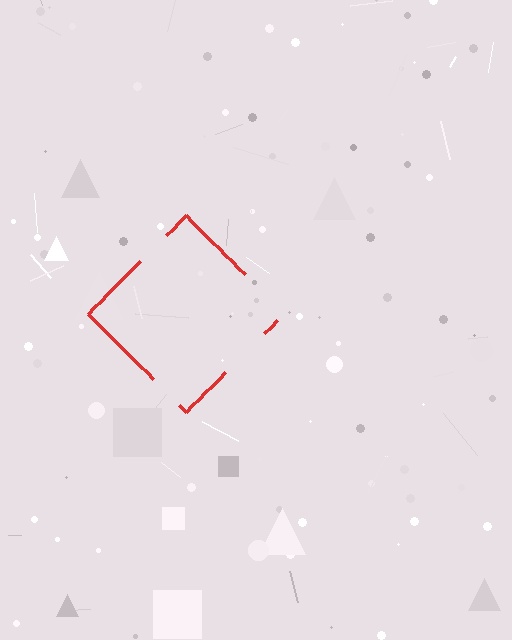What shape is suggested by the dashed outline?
The dashed outline suggests a diamond.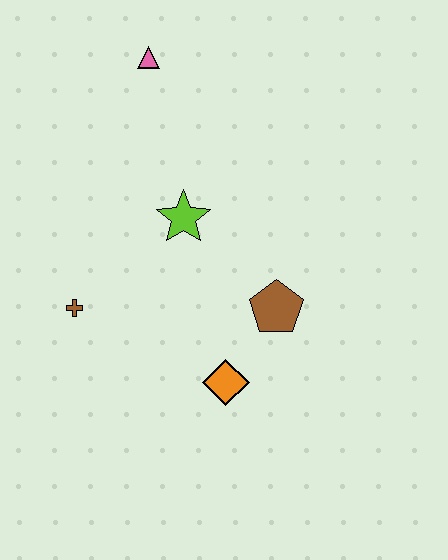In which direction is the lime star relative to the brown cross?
The lime star is to the right of the brown cross.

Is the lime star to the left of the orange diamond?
Yes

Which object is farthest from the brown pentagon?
The pink triangle is farthest from the brown pentagon.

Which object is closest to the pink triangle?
The lime star is closest to the pink triangle.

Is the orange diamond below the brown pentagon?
Yes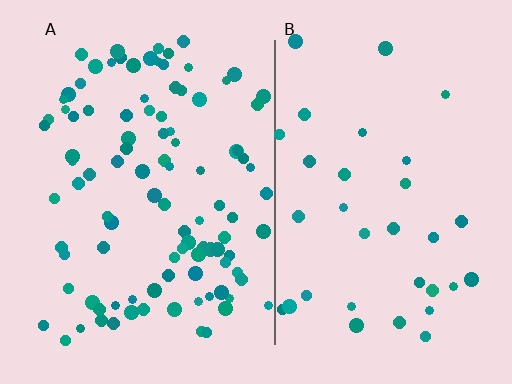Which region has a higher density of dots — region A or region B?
A (the left).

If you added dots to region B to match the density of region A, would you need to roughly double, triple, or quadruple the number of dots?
Approximately triple.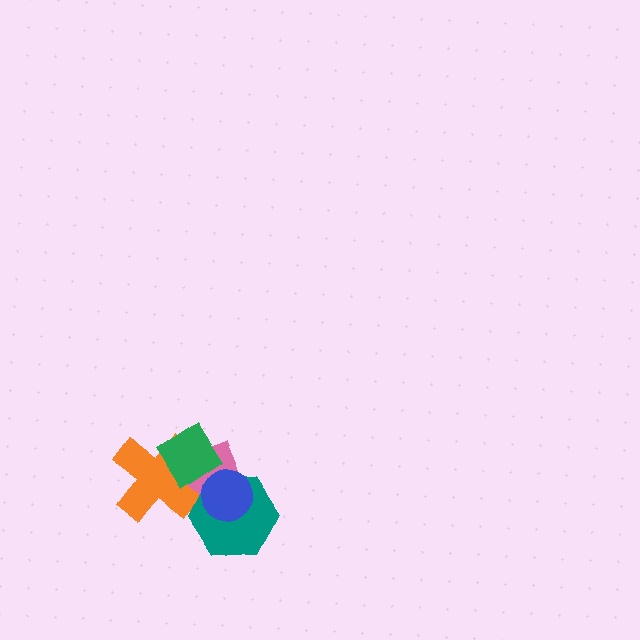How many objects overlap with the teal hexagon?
2 objects overlap with the teal hexagon.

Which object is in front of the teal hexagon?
The blue circle is in front of the teal hexagon.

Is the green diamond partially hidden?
No, no other shape covers it.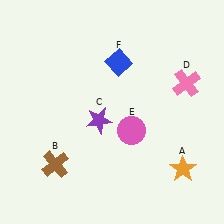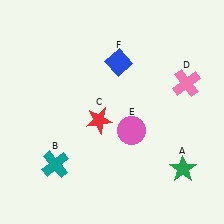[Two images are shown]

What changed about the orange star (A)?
In Image 1, A is orange. In Image 2, it changed to green.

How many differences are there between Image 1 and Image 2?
There are 3 differences between the two images.